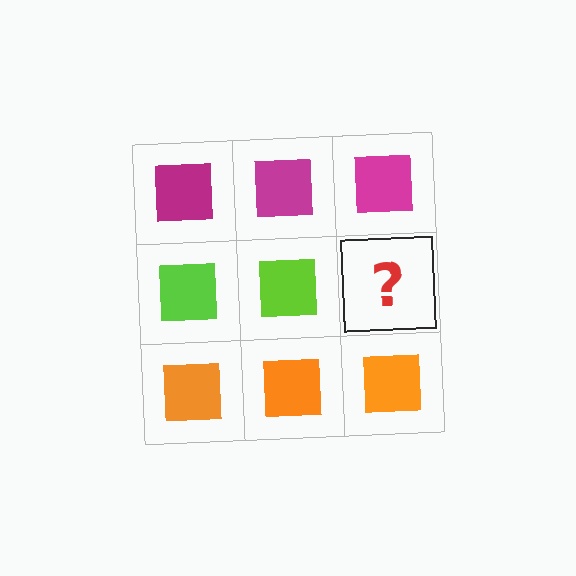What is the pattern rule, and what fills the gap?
The rule is that each row has a consistent color. The gap should be filled with a lime square.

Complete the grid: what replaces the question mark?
The question mark should be replaced with a lime square.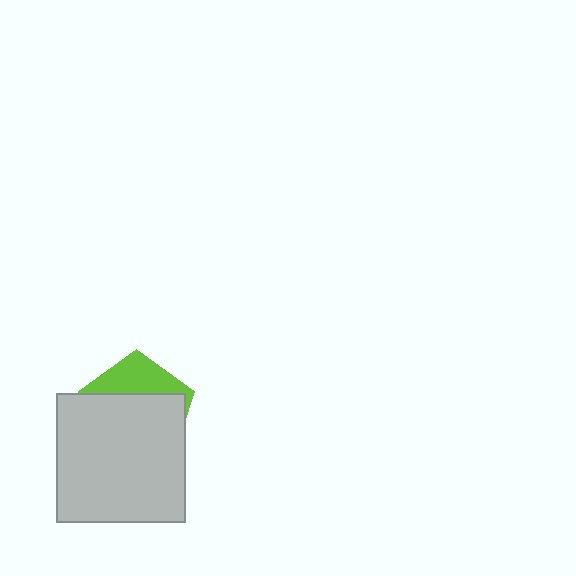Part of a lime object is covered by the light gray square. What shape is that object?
It is a pentagon.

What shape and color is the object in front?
The object in front is a light gray square.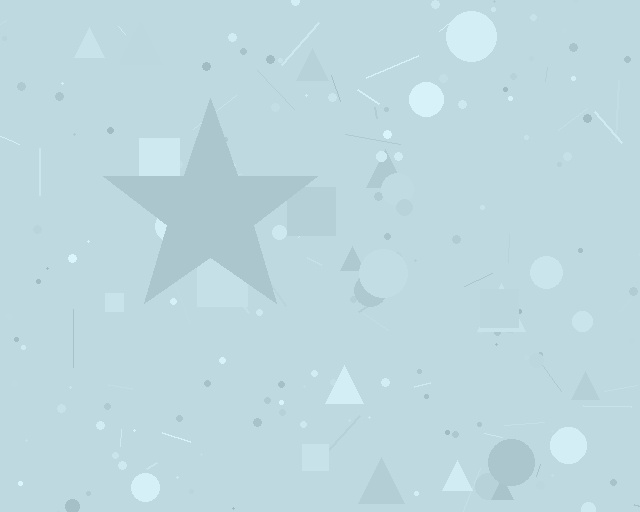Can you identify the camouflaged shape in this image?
The camouflaged shape is a star.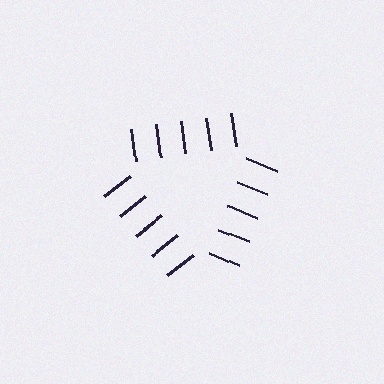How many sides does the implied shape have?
3 sides — the line-ends trace a triangle.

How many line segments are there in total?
15 — 5 along each of the 3 edges.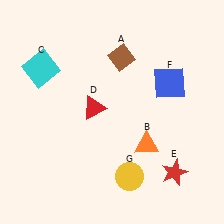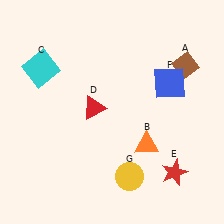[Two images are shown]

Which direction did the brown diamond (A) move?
The brown diamond (A) moved right.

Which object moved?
The brown diamond (A) moved right.